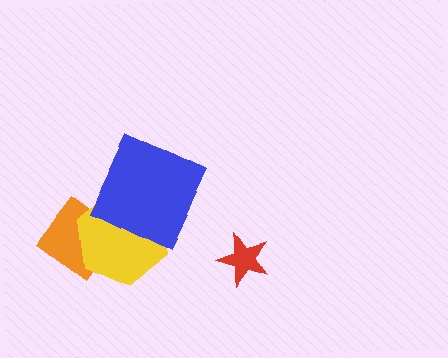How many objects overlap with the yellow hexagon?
2 objects overlap with the yellow hexagon.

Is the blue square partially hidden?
No, no other shape covers it.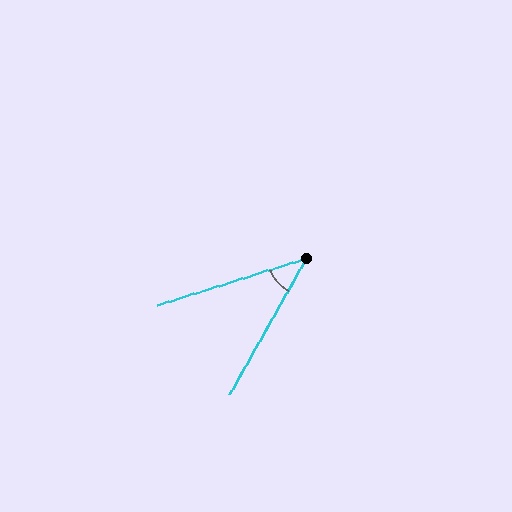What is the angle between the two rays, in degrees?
Approximately 43 degrees.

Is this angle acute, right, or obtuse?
It is acute.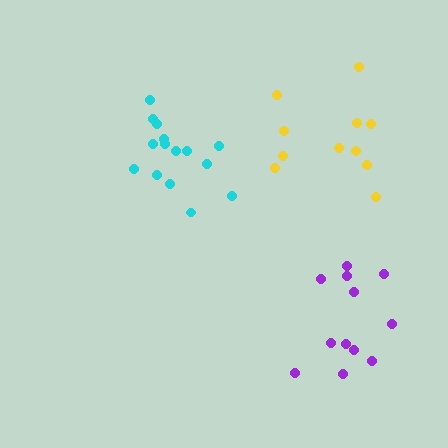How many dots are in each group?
Group 1: 12 dots, Group 2: 16 dots, Group 3: 11 dots (39 total).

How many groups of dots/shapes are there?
There are 3 groups.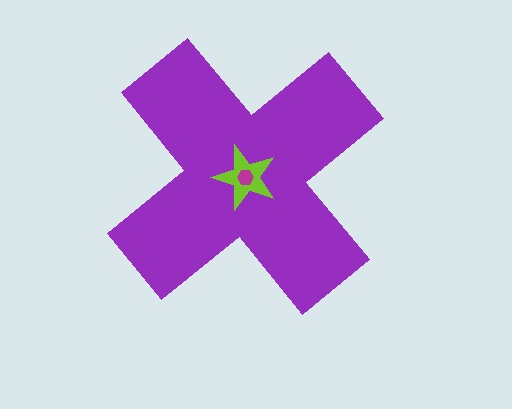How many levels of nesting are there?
3.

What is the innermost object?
The magenta hexagon.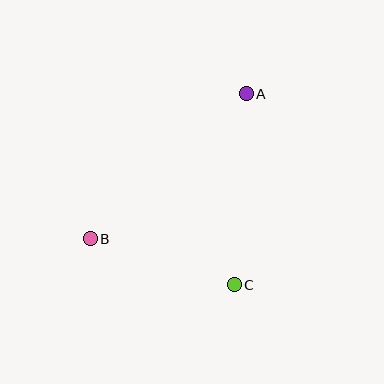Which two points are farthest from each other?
Points A and B are farthest from each other.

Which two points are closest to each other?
Points B and C are closest to each other.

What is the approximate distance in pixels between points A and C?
The distance between A and C is approximately 191 pixels.